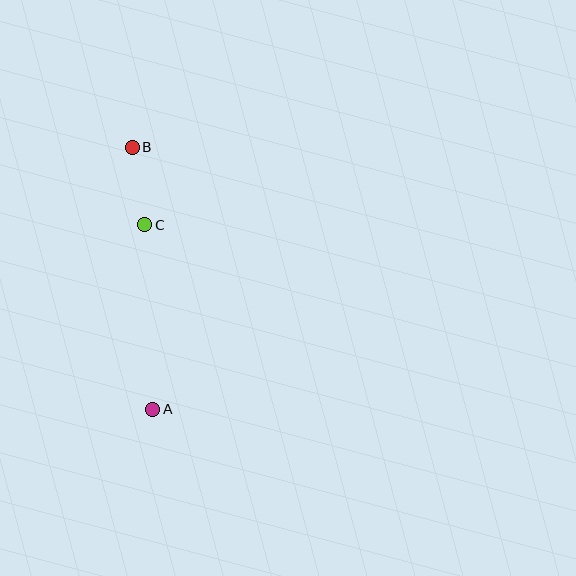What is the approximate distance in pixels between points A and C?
The distance between A and C is approximately 185 pixels.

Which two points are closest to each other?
Points B and C are closest to each other.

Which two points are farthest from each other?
Points A and B are farthest from each other.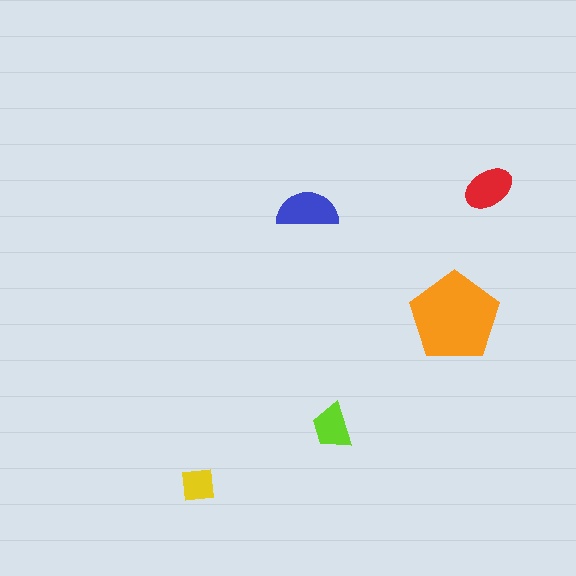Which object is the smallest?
The yellow square.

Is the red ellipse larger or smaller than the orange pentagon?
Smaller.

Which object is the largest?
The orange pentagon.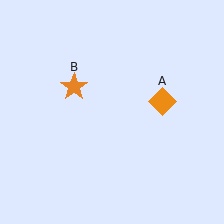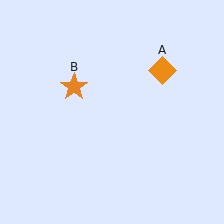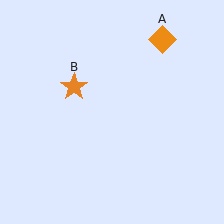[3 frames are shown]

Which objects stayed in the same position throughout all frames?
Orange star (object B) remained stationary.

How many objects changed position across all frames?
1 object changed position: orange diamond (object A).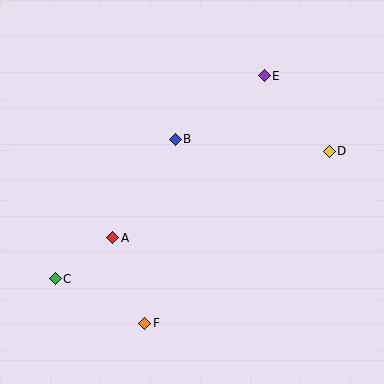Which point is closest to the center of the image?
Point B at (175, 139) is closest to the center.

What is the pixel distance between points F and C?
The distance between F and C is 100 pixels.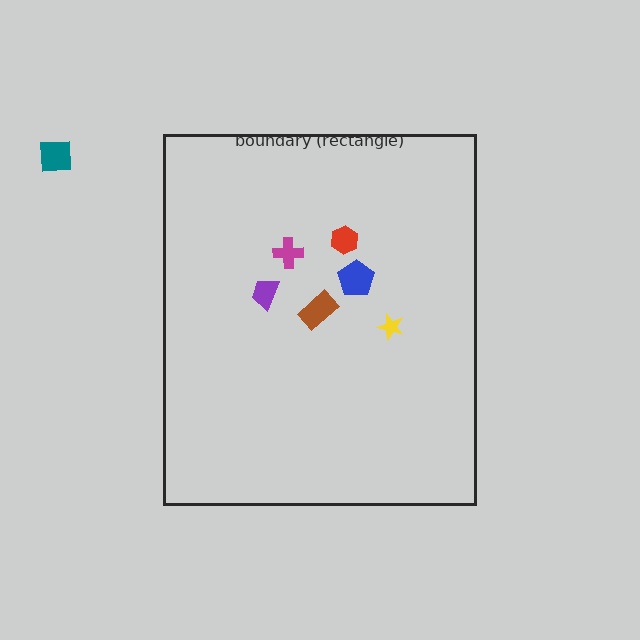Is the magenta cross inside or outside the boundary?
Inside.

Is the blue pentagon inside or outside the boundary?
Inside.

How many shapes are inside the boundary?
6 inside, 1 outside.